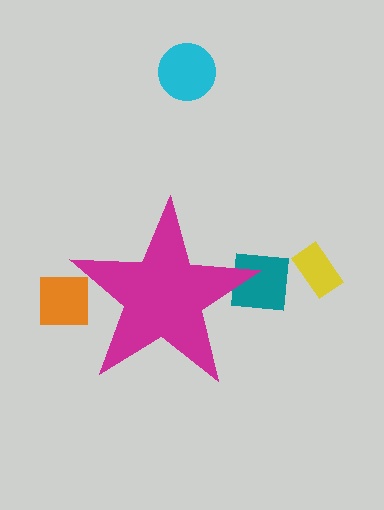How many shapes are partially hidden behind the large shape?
2 shapes are partially hidden.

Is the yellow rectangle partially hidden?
No, the yellow rectangle is fully visible.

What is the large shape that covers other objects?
A magenta star.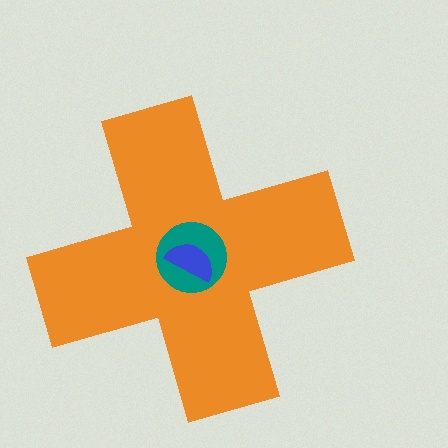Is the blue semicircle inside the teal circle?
Yes.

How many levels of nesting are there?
3.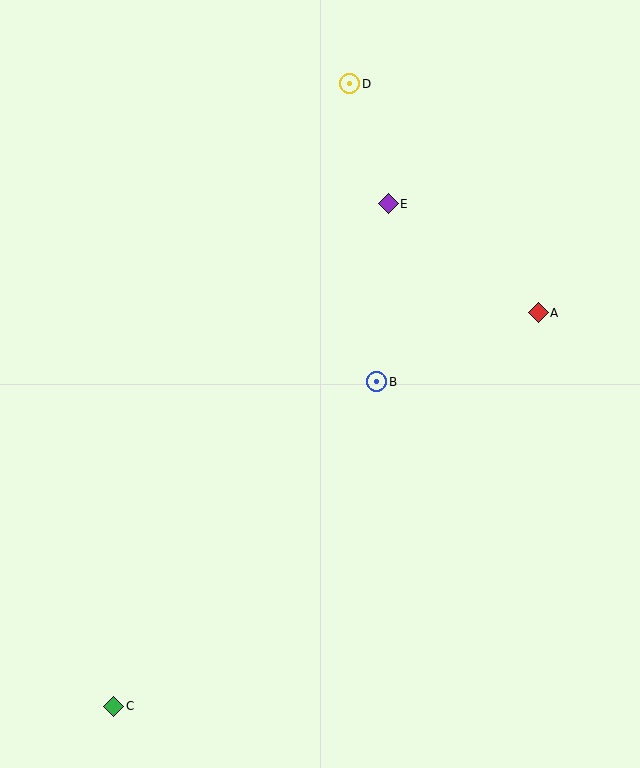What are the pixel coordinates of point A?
Point A is at (538, 313).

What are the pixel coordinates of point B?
Point B is at (377, 382).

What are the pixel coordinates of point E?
Point E is at (388, 204).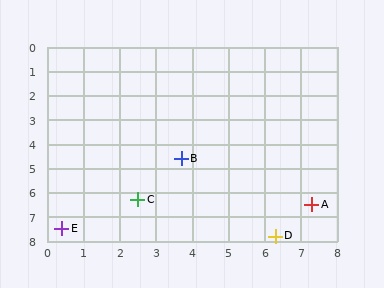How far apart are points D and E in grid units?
Points D and E are about 5.9 grid units apart.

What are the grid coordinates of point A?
Point A is at approximately (7.3, 6.5).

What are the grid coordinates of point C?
Point C is at approximately (2.5, 6.3).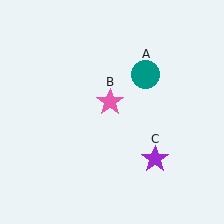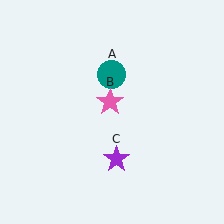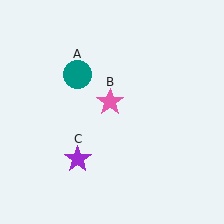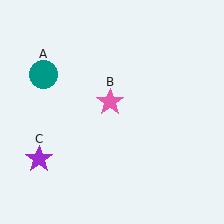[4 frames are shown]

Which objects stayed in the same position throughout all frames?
Pink star (object B) remained stationary.